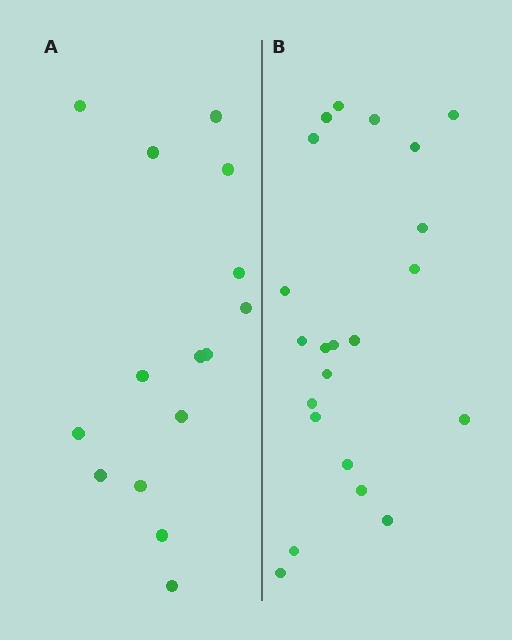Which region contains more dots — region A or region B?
Region B (the right region) has more dots.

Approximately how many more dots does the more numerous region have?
Region B has roughly 8 or so more dots than region A.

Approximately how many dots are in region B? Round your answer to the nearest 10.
About 20 dots. (The exact count is 22, which rounds to 20.)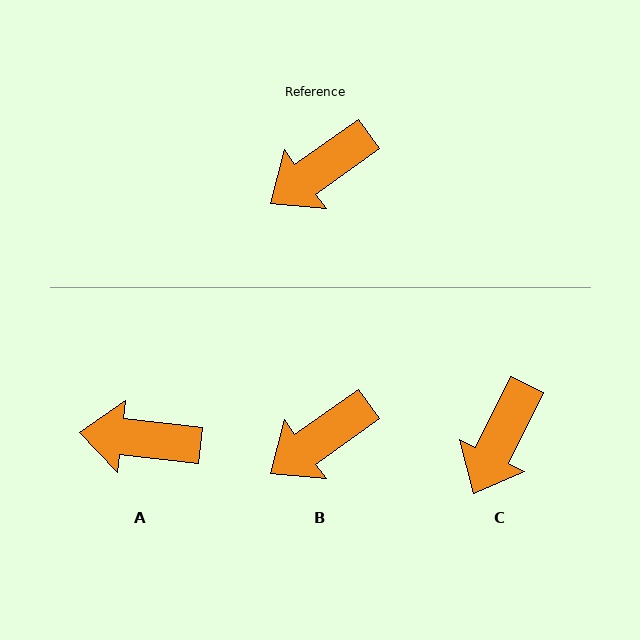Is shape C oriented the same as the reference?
No, it is off by about 28 degrees.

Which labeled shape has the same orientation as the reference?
B.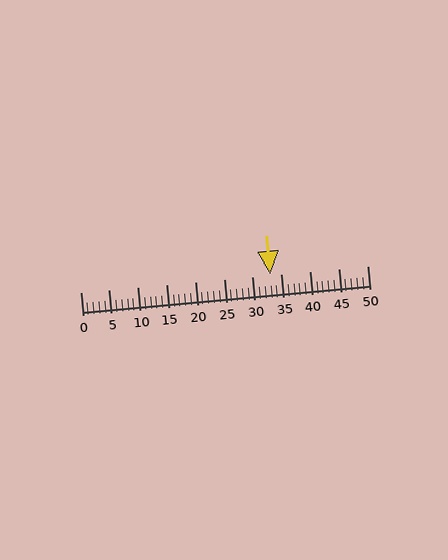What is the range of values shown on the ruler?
The ruler shows values from 0 to 50.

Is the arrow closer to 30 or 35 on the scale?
The arrow is closer to 35.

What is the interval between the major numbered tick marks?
The major tick marks are spaced 5 units apart.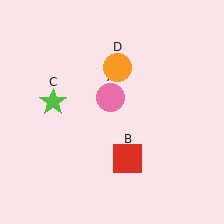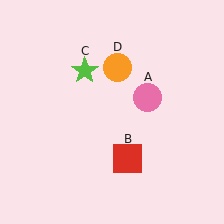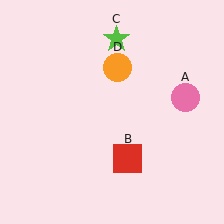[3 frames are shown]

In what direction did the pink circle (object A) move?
The pink circle (object A) moved right.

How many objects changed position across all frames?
2 objects changed position: pink circle (object A), lime star (object C).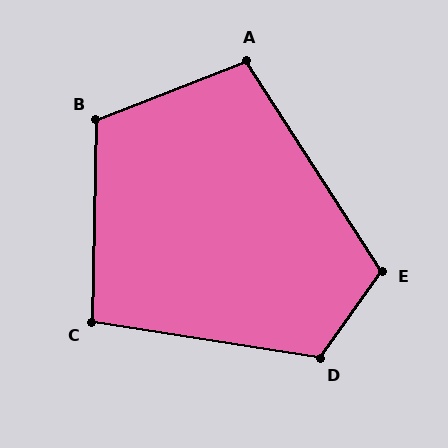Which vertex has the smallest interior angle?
C, at approximately 98 degrees.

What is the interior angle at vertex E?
Approximately 112 degrees (obtuse).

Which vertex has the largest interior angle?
D, at approximately 117 degrees.